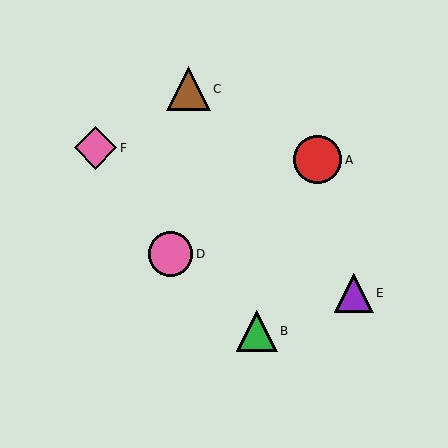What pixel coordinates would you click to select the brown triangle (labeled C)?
Click at (188, 89) to select the brown triangle C.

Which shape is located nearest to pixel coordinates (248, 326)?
The green triangle (labeled B) at (257, 331) is nearest to that location.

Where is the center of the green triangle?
The center of the green triangle is at (257, 331).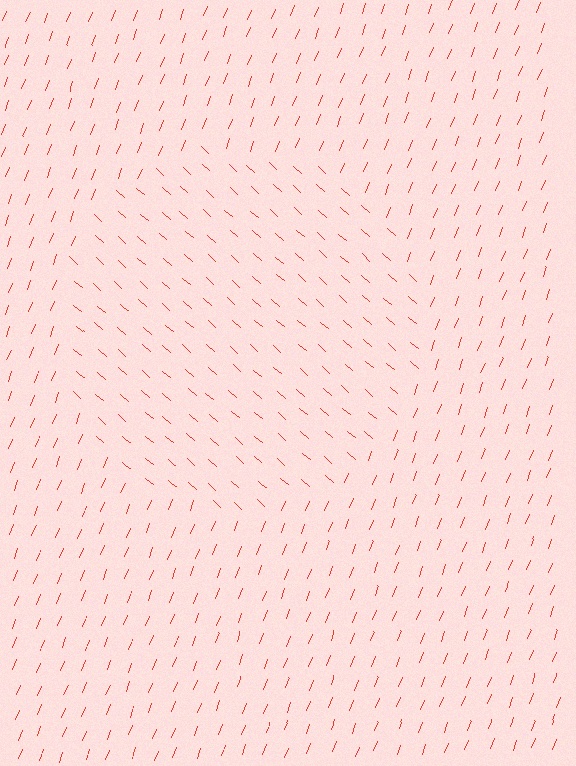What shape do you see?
I see a circle.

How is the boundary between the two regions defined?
The boundary is defined purely by a change in line orientation (approximately 70 degrees difference). All lines are the same color and thickness.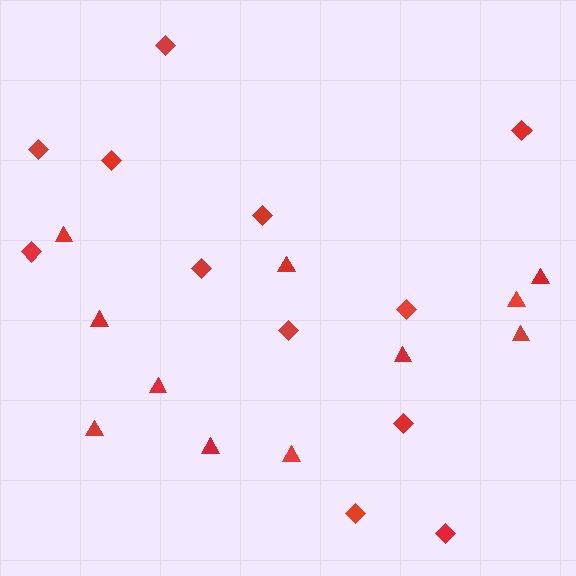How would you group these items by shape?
There are 2 groups: one group of triangles (11) and one group of diamonds (12).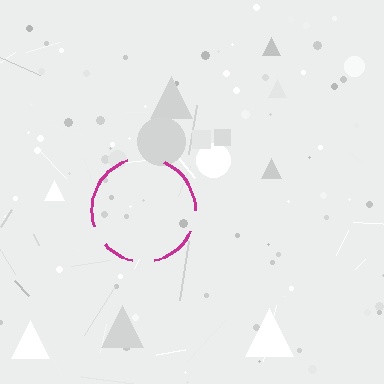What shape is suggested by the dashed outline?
The dashed outline suggests a circle.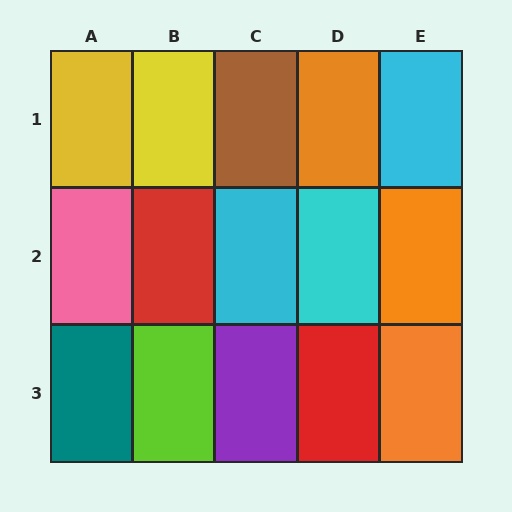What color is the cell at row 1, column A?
Yellow.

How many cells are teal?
1 cell is teal.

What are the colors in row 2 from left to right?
Pink, red, cyan, cyan, orange.